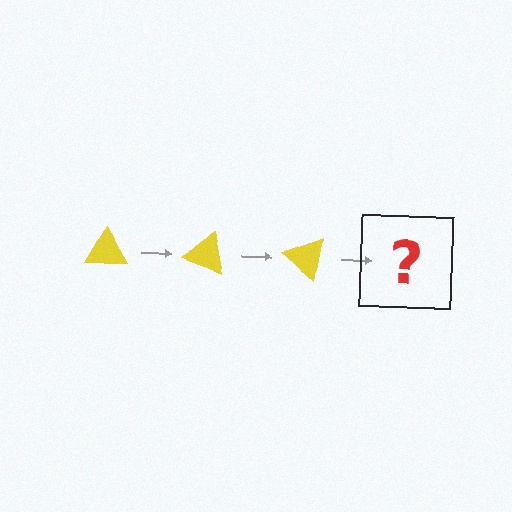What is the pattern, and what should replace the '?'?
The pattern is that the triangle rotates 20 degrees each step. The '?' should be a yellow triangle rotated 60 degrees.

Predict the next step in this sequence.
The next step is a yellow triangle rotated 60 degrees.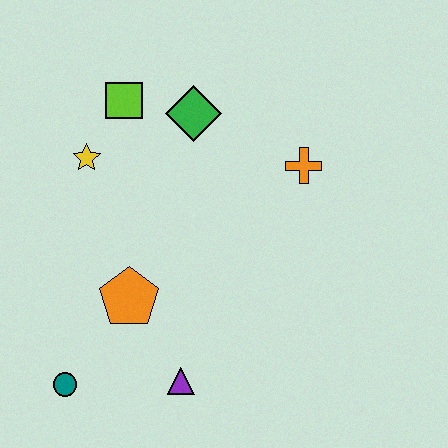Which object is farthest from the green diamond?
The teal circle is farthest from the green diamond.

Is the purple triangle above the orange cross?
No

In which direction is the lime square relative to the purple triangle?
The lime square is above the purple triangle.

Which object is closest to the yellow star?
The lime square is closest to the yellow star.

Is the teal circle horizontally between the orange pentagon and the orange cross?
No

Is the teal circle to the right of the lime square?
No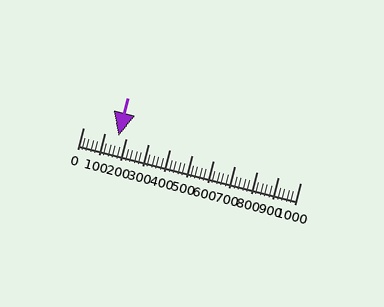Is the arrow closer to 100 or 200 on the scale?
The arrow is closer to 200.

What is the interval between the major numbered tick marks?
The major tick marks are spaced 100 units apart.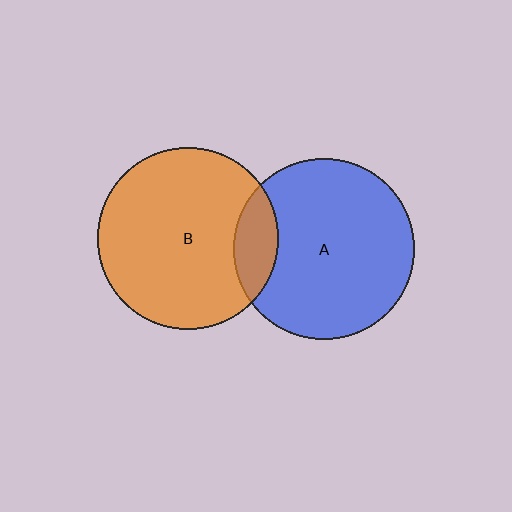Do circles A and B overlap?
Yes.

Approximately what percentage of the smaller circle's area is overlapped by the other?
Approximately 15%.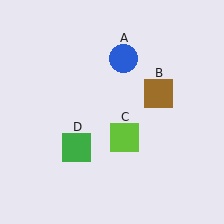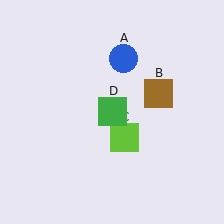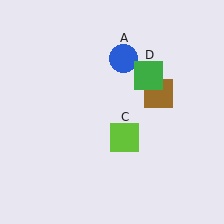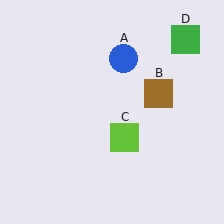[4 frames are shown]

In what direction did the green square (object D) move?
The green square (object D) moved up and to the right.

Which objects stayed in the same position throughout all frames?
Blue circle (object A) and brown square (object B) and lime square (object C) remained stationary.